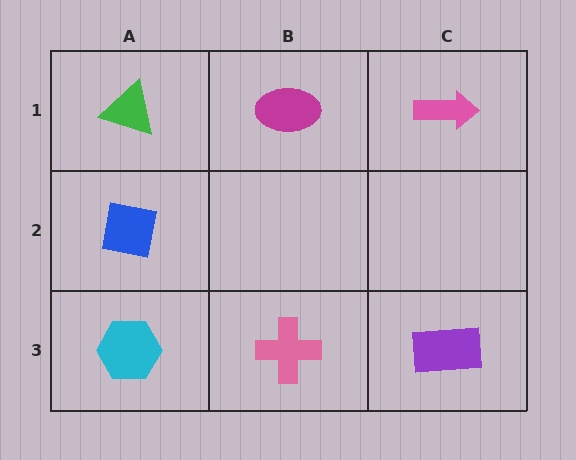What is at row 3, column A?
A cyan hexagon.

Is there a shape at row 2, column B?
No, that cell is empty.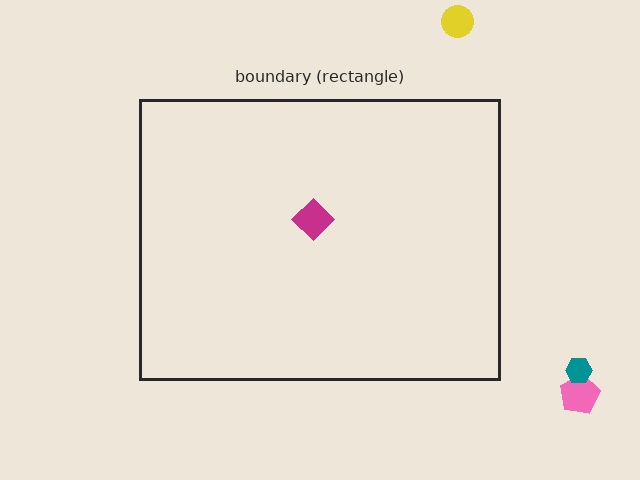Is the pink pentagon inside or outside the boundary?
Outside.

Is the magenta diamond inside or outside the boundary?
Inside.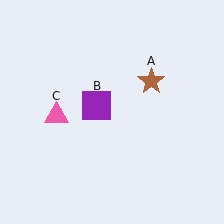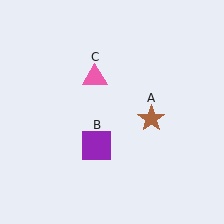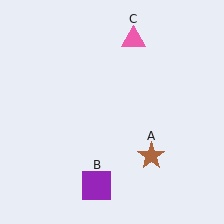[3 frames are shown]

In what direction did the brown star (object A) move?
The brown star (object A) moved down.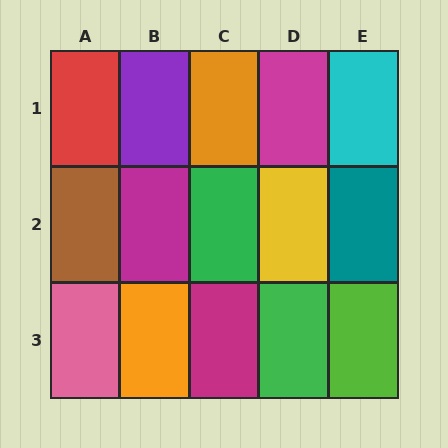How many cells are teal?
1 cell is teal.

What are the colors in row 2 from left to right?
Brown, magenta, green, yellow, teal.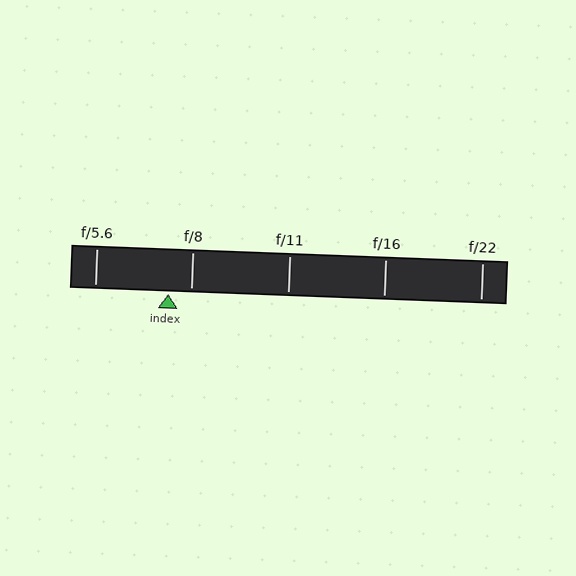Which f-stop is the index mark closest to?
The index mark is closest to f/8.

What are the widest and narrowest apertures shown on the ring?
The widest aperture shown is f/5.6 and the narrowest is f/22.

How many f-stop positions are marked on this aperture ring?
There are 5 f-stop positions marked.